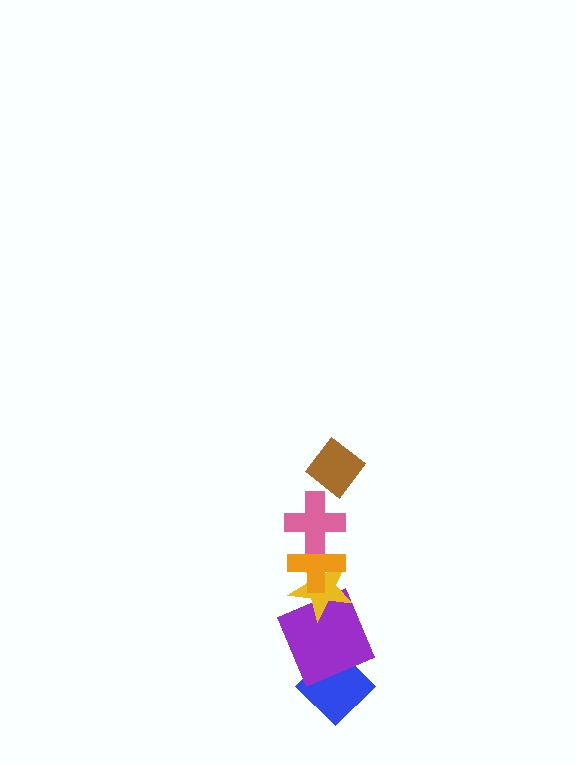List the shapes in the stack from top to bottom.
From top to bottom: the brown diamond, the pink cross, the orange cross, the yellow star, the purple square, the blue diamond.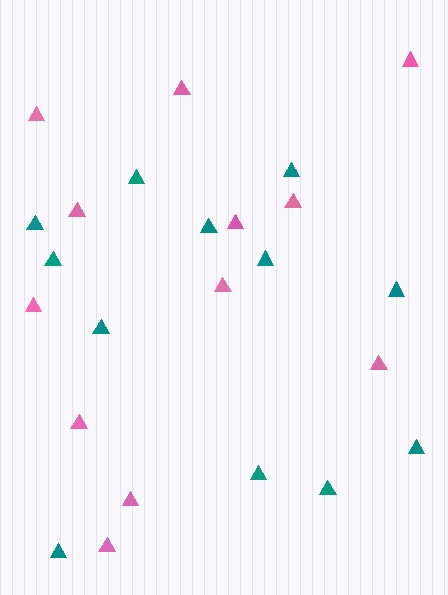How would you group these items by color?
There are 2 groups: one group of pink triangles (12) and one group of teal triangles (12).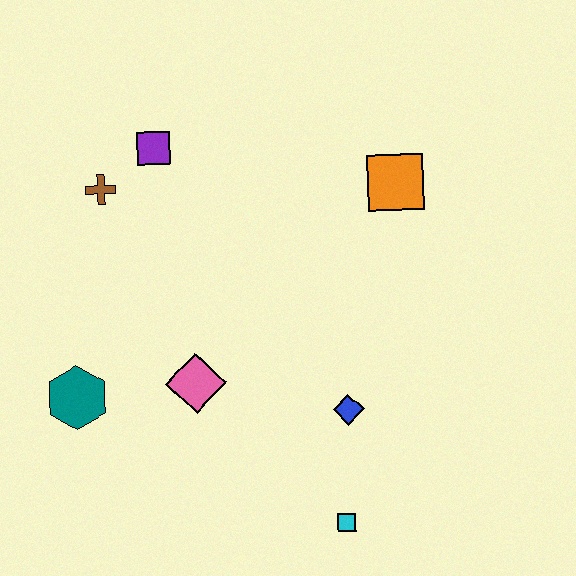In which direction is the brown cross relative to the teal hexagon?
The brown cross is above the teal hexagon.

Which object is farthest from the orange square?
The teal hexagon is farthest from the orange square.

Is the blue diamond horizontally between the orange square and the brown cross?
Yes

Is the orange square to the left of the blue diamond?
No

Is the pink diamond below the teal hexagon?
No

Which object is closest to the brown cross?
The purple square is closest to the brown cross.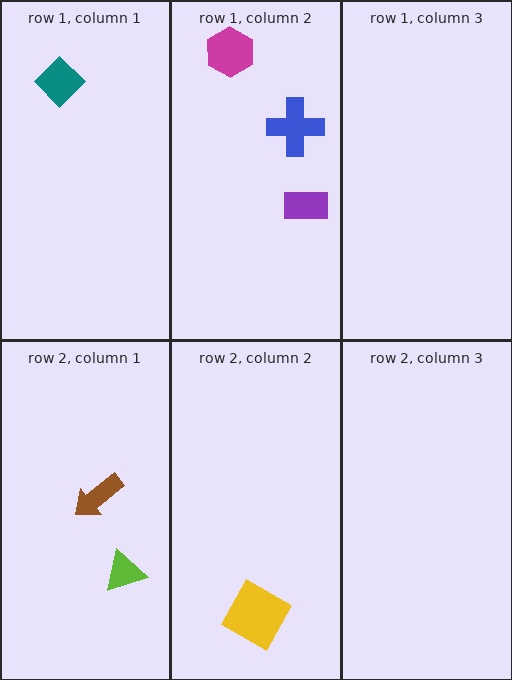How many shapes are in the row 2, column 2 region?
1.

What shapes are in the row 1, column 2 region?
The magenta hexagon, the purple rectangle, the blue cross.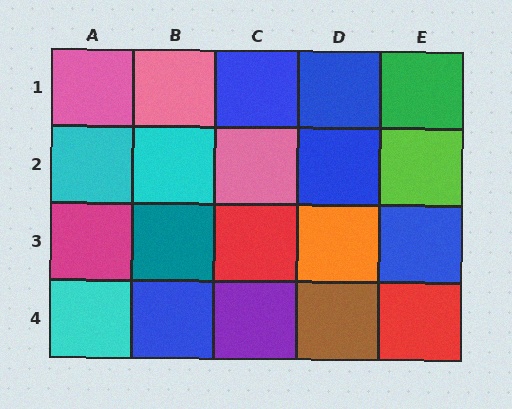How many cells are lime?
1 cell is lime.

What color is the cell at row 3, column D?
Orange.